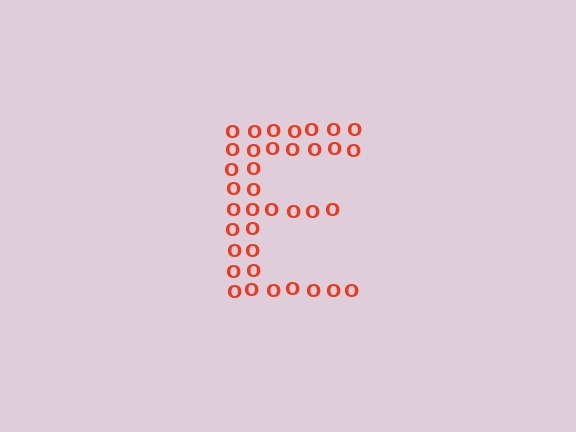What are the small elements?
The small elements are letter O's.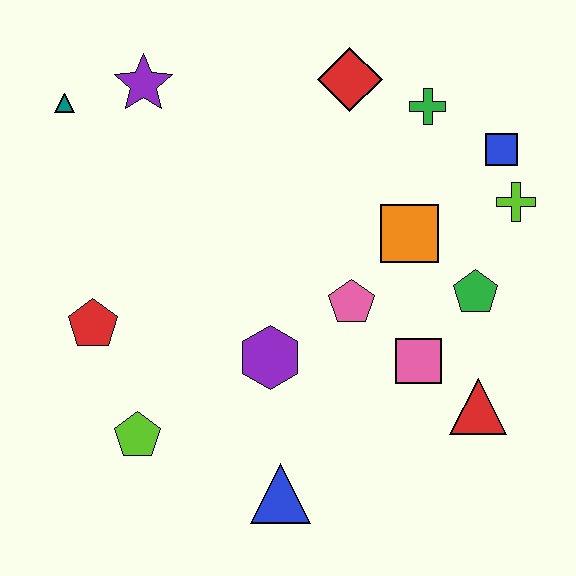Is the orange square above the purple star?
No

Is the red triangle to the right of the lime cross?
No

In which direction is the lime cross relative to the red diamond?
The lime cross is to the right of the red diamond.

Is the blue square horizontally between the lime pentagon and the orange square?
No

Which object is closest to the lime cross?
The blue square is closest to the lime cross.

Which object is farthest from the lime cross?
The teal triangle is farthest from the lime cross.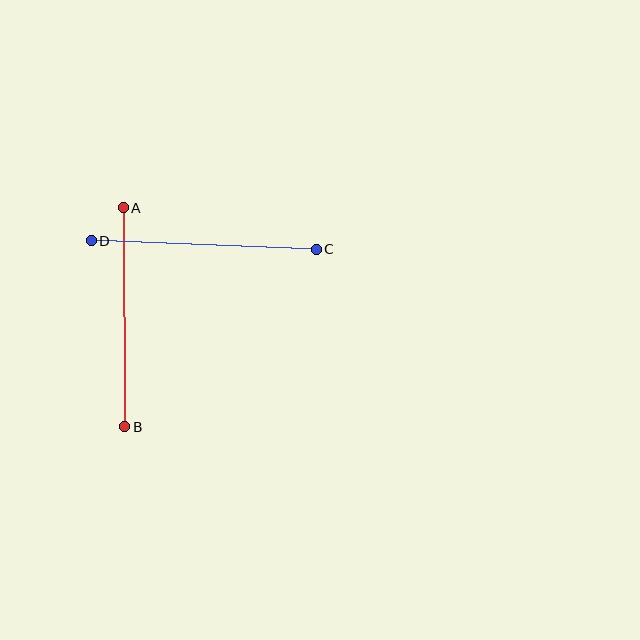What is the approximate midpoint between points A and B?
The midpoint is at approximately (124, 317) pixels.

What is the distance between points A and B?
The distance is approximately 219 pixels.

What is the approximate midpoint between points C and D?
The midpoint is at approximately (204, 245) pixels.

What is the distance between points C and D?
The distance is approximately 225 pixels.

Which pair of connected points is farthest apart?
Points C and D are farthest apart.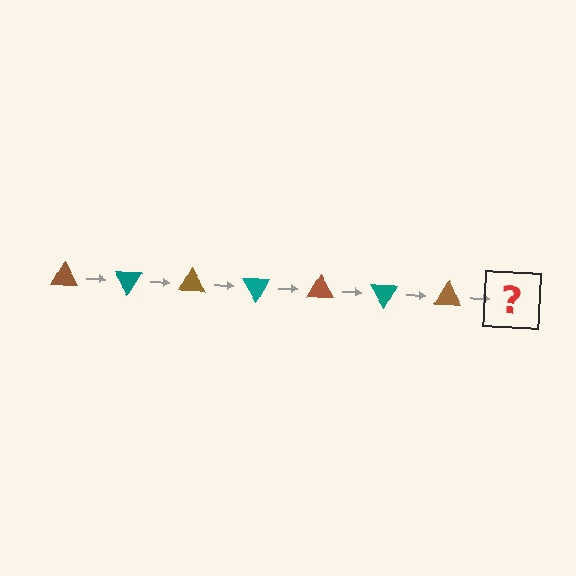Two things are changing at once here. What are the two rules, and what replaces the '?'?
The two rules are that it rotates 60 degrees each step and the color cycles through brown and teal. The '?' should be a teal triangle, rotated 420 degrees from the start.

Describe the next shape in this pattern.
It should be a teal triangle, rotated 420 degrees from the start.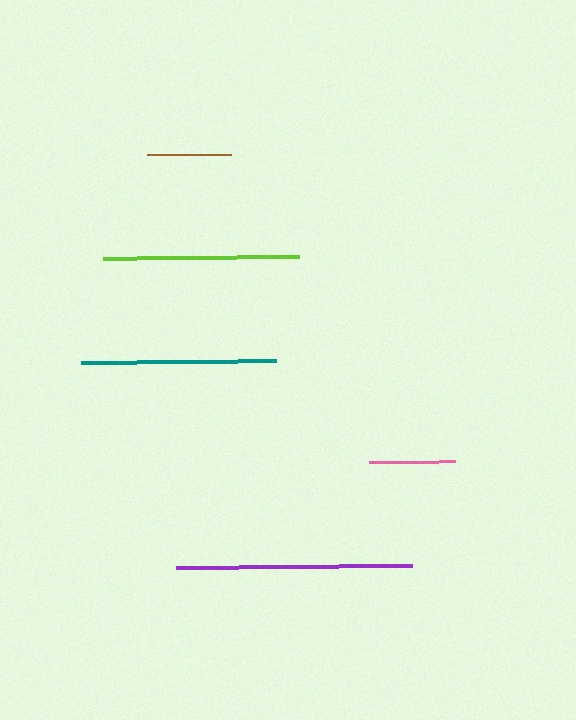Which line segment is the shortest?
The brown line is the shortest at approximately 84 pixels.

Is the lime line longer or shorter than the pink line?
The lime line is longer than the pink line.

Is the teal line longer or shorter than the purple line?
The purple line is longer than the teal line.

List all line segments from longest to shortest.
From longest to shortest: purple, lime, teal, pink, brown.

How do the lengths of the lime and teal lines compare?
The lime and teal lines are approximately the same length.